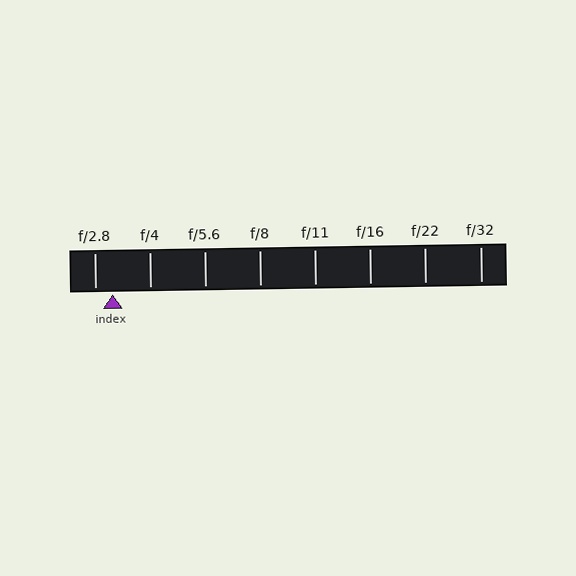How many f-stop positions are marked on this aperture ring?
There are 8 f-stop positions marked.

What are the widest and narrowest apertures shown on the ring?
The widest aperture shown is f/2.8 and the narrowest is f/32.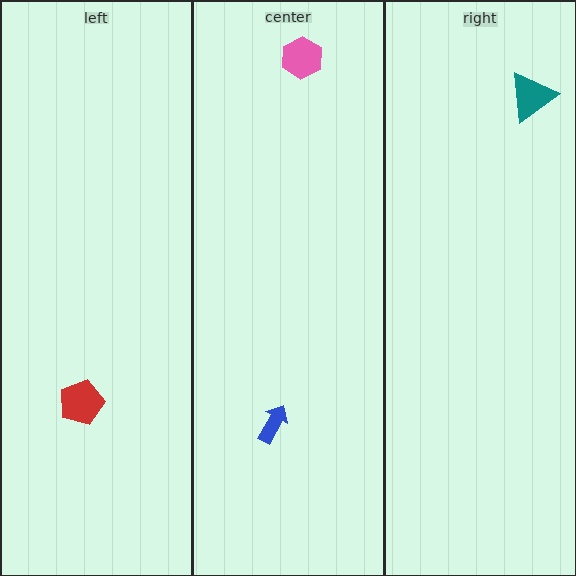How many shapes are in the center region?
2.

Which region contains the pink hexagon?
The center region.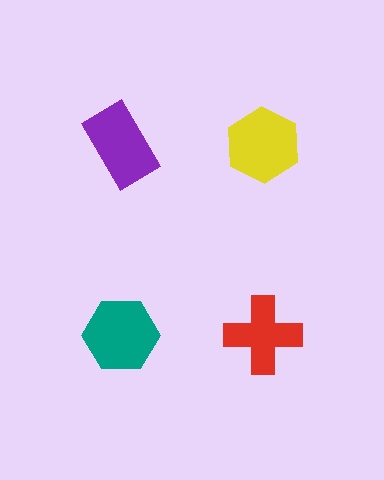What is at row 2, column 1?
A teal hexagon.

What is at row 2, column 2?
A red cross.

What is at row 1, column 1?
A purple rectangle.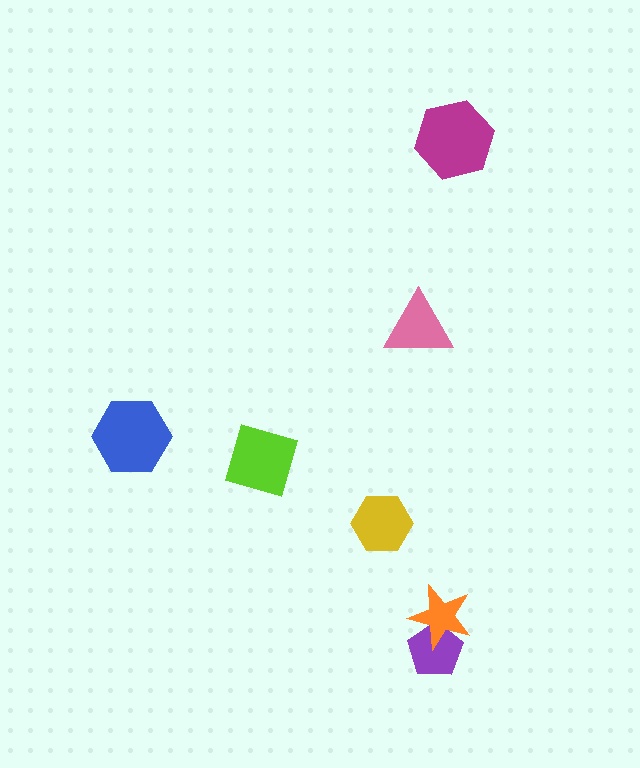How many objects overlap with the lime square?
0 objects overlap with the lime square.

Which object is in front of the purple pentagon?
The orange star is in front of the purple pentagon.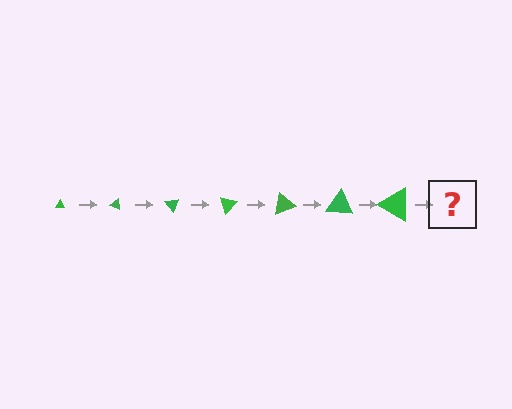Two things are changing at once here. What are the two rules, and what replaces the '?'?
The two rules are that the triangle grows larger each step and it rotates 25 degrees each step. The '?' should be a triangle, larger than the previous one and rotated 175 degrees from the start.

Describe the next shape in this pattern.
It should be a triangle, larger than the previous one and rotated 175 degrees from the start.